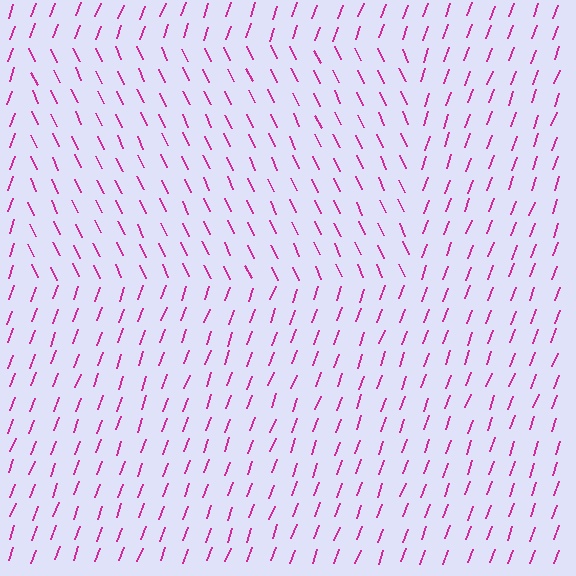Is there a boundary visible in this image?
Yes, there is a texture boundary formed by a change in line orientation.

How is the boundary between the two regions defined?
The boundary is defined purely by a change in line orientation (approximately 45 degrees difference). All lines are the same color and thickness.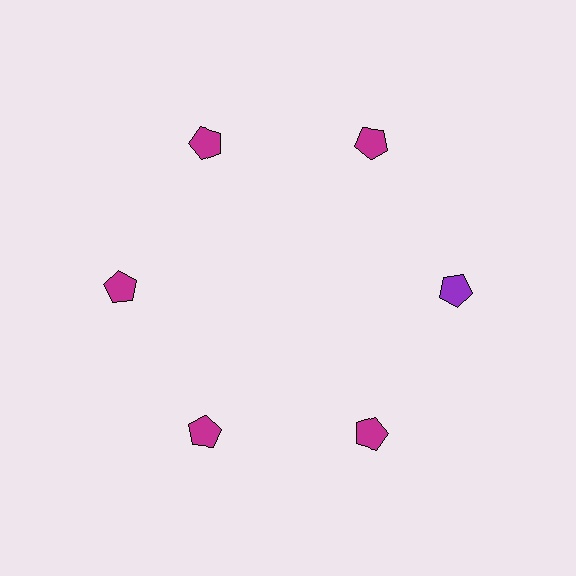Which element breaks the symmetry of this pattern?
The purple pentagon at roughly the 3 o'clock position breaks the symmetry. All other shapes are magenta pentagons.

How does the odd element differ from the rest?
It has a different color: purple instead of magenta.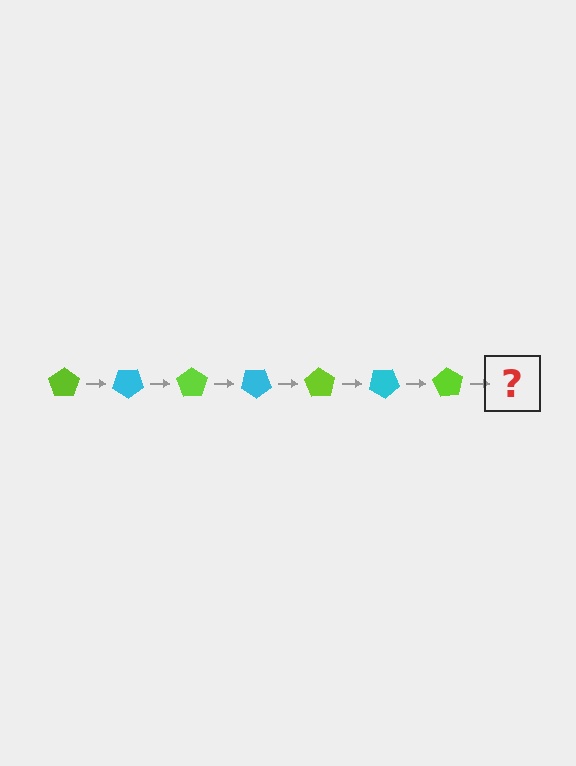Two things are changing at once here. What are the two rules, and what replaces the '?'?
The two rules are that it rotates 35 degrees each step and the color cycles through lime and cyan. The '?' should be a cyan pentagon, rotated 245 degrees from the start.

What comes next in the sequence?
The next element should be a cyan pentagon, rotated 245 degrees from the start.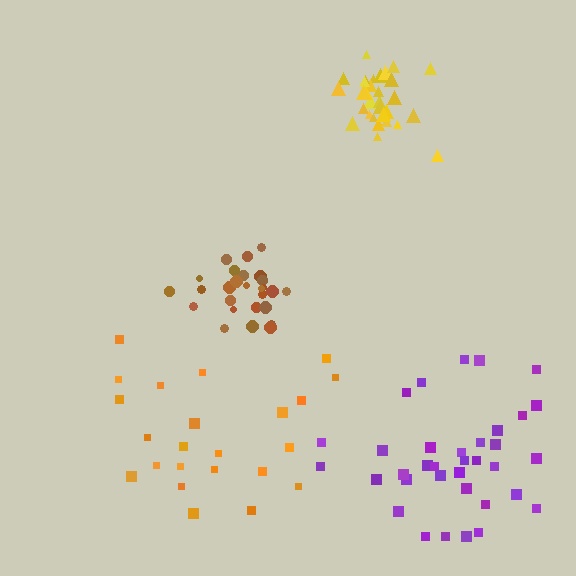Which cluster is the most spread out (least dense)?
Orange.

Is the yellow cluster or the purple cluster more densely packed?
Yellow.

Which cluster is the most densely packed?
Yellow.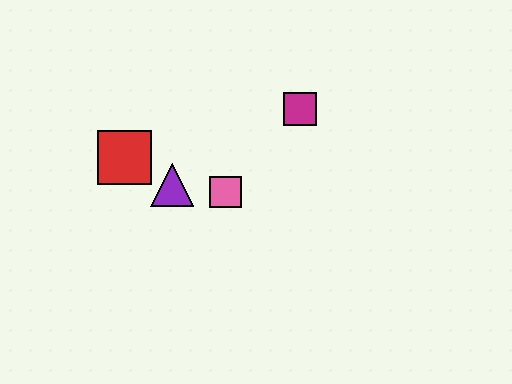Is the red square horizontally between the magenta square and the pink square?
No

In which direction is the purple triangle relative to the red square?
The purple triangle is to the right of the red square.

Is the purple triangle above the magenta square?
No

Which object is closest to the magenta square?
The pink square is closest to the magenta square.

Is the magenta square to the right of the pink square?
Yes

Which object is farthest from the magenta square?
The red square is farthest from the magenta square.